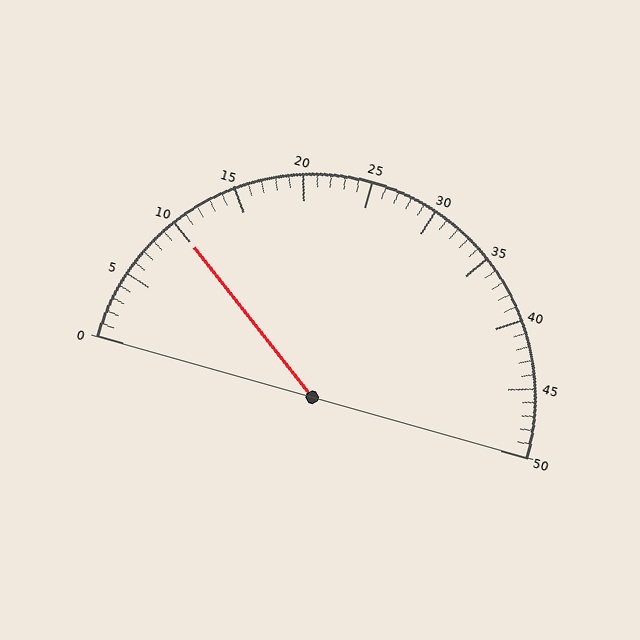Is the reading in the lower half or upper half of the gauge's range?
The reading is in the lower half of the range (0 to 50).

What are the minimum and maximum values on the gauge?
The gauge ranges from 0 to 50.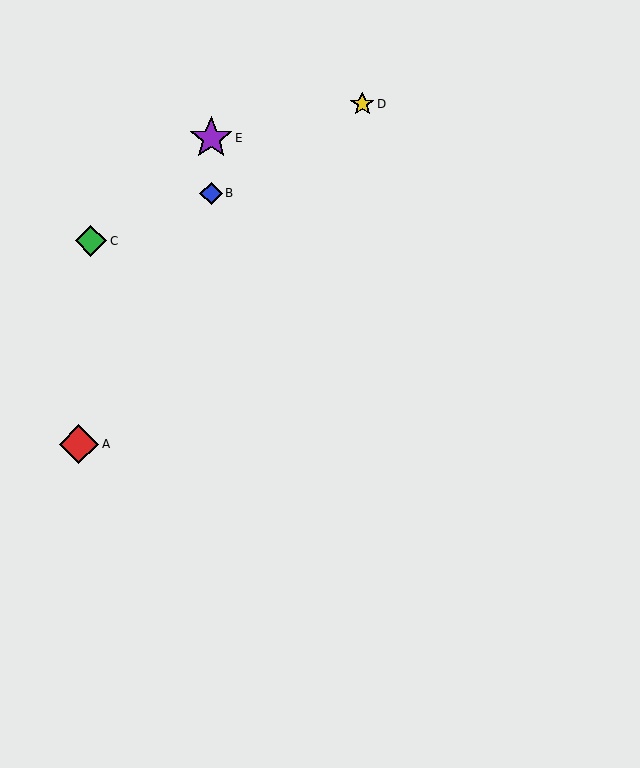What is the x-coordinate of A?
Object A is at x≈79.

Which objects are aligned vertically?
Objects B, E are aligned vertically.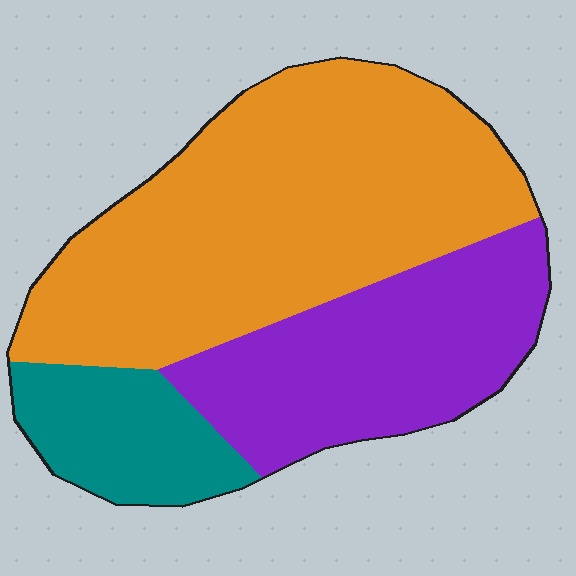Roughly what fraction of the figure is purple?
Purple covers around 30% of the figure.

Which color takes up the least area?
Teal, at roughly 15%.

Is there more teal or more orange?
Orange.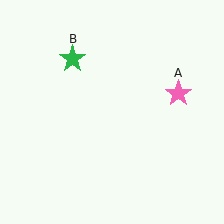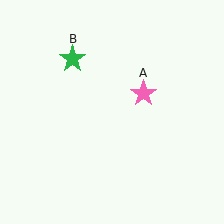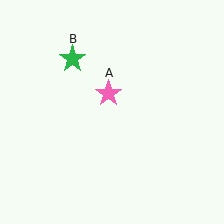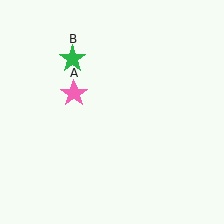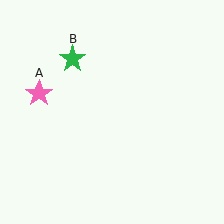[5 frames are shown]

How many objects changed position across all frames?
1 object changed position: pink star (object A).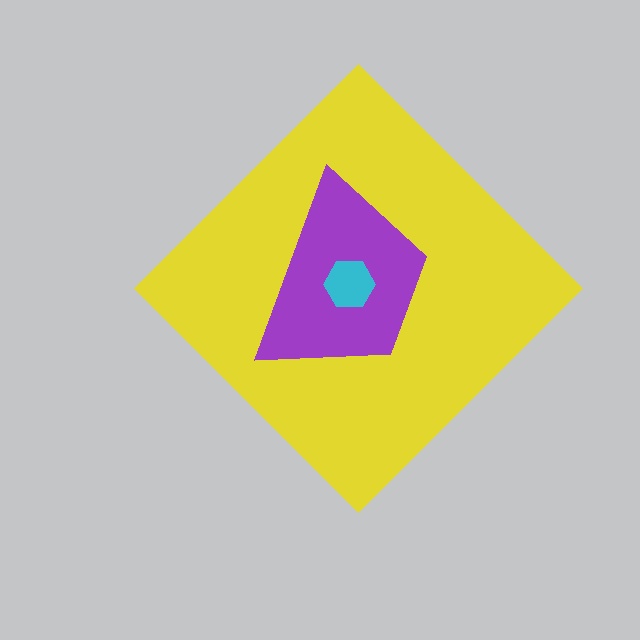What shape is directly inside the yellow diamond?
The purple trapezoid.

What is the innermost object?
The cyan hexagon.